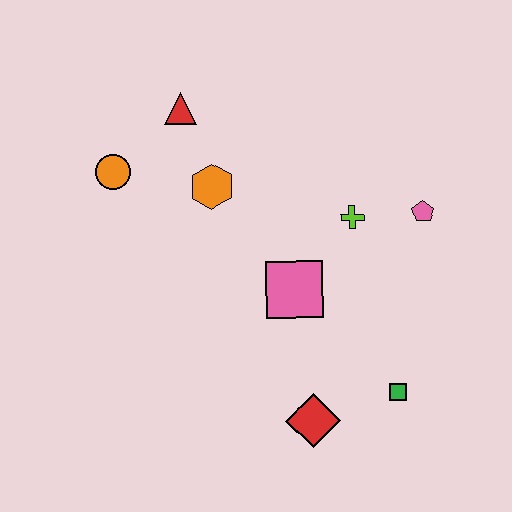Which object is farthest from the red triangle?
The green square is farthest from the red triangle.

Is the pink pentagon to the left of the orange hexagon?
No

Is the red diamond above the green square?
No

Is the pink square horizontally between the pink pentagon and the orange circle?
Yes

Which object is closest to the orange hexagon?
The red triangle is closest to the orange hexagon.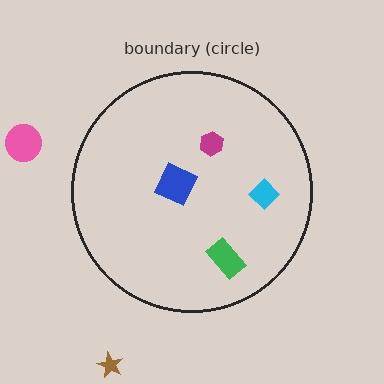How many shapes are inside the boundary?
4 inside, 2 outside.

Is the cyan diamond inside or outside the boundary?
Inside.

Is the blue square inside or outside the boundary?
Inside.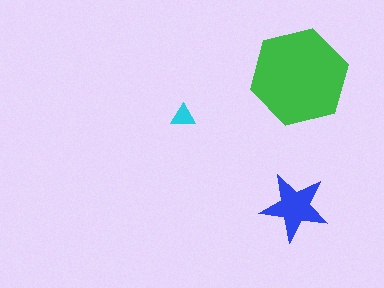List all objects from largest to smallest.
The green hexagon, the blue star, the cyan triangle.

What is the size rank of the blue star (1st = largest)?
2nd.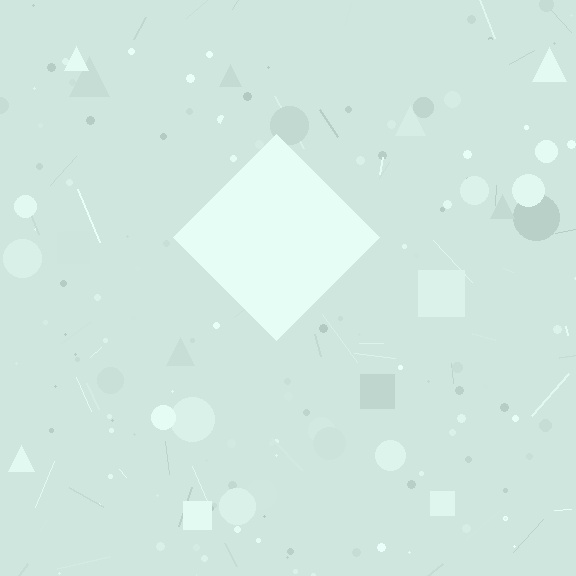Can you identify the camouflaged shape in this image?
The camouflaged shape is a diamond.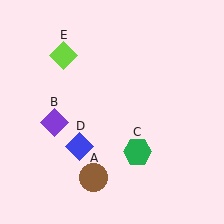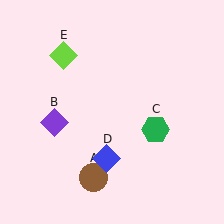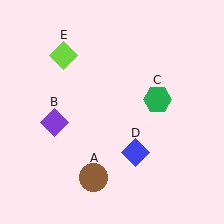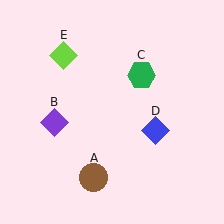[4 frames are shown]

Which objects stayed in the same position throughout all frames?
Brown circle (object A) and purple diamond (object B) and lime diamond (object E) remained stationary.